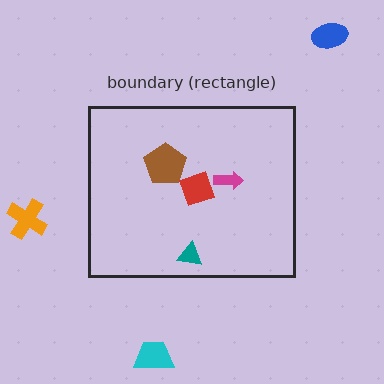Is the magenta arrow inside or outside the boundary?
Inside.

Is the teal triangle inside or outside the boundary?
Inside.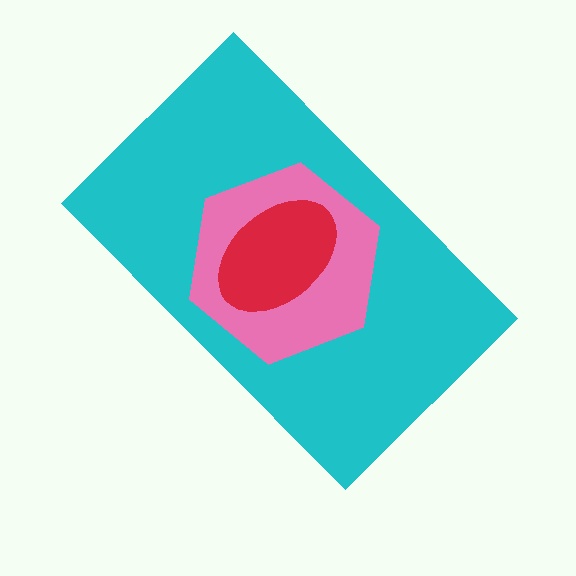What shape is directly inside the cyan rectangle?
The pink hexagon.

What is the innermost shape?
The red ellipse.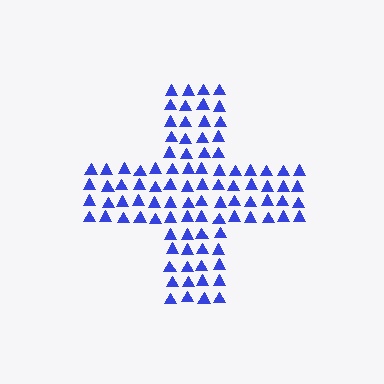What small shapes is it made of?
It is made of small triangles.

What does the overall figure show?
The overall figure shows a cross.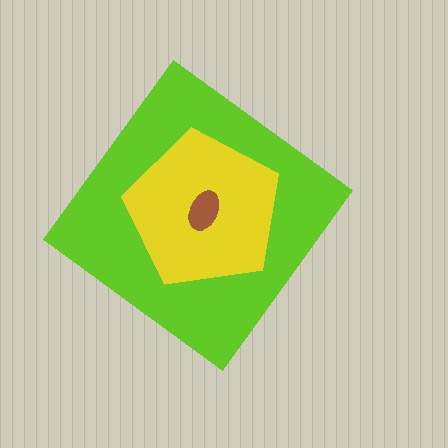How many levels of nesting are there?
3.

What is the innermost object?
The brown ellipse.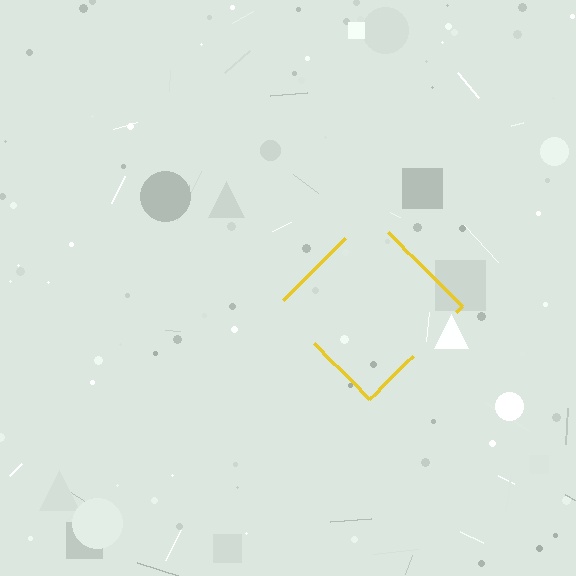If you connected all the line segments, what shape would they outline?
They would outline a diamond.